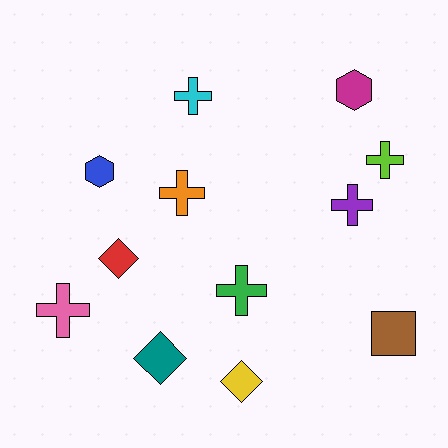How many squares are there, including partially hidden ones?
There is 1 square.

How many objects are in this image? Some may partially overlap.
There are 12 objects.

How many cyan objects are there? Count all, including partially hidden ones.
There is 1 cyan object.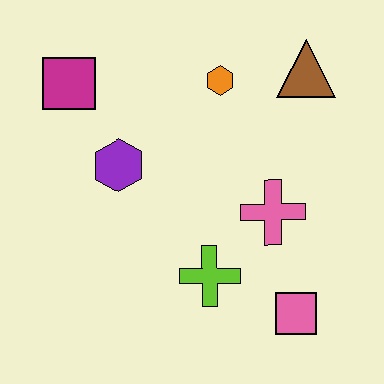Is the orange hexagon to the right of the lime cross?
Yes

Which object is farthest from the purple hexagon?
The pink square is farthest from the purple hexagon.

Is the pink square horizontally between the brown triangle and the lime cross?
Yes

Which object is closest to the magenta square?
The purple hexagon is closest to the magenta square.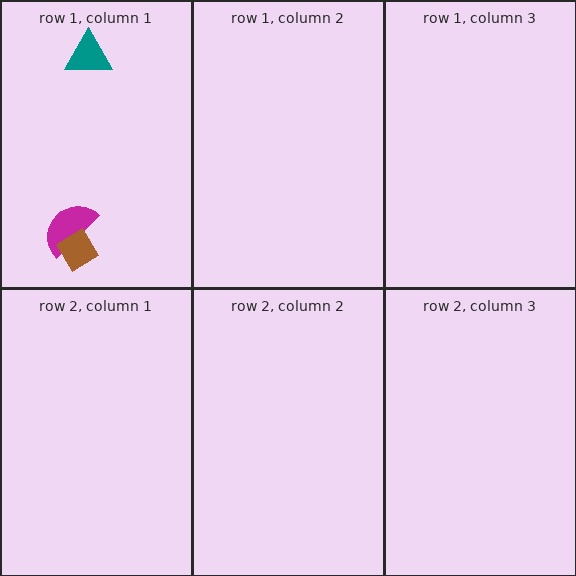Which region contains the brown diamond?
The row 1, column 1 region.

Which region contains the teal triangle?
The row 1, column 1 region.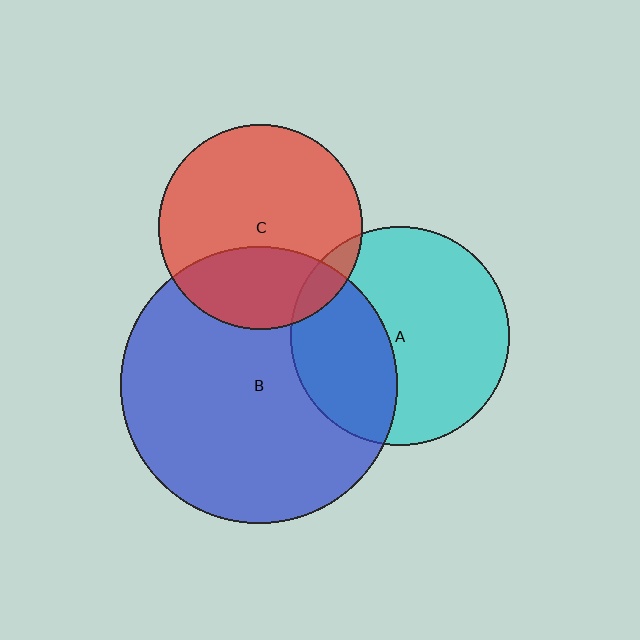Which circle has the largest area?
Circle B (blue).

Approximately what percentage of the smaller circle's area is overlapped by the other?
Approximately 35%.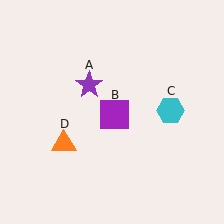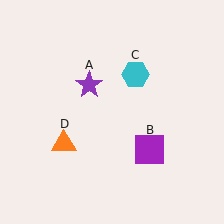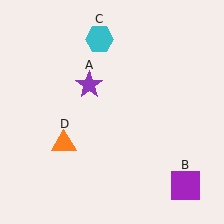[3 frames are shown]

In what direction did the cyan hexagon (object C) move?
The cyan hexagon (object C) moved up and to the left.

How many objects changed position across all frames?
2 objects changed position: purple square (object B), cyan hexagon (object C).